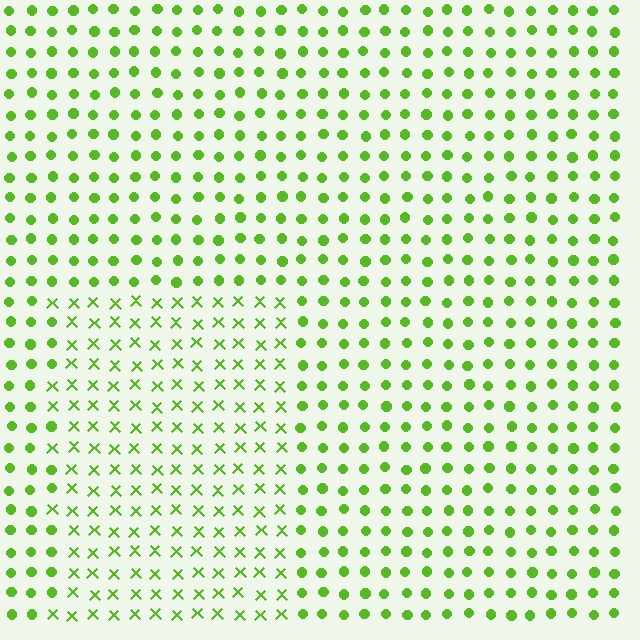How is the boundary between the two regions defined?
The boundary is defined by a change in element shape: X marks inside vs. circles outside. All elements share the same color and spacing.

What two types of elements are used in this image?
The image uses X marks inside the rectangle region and circles outside it.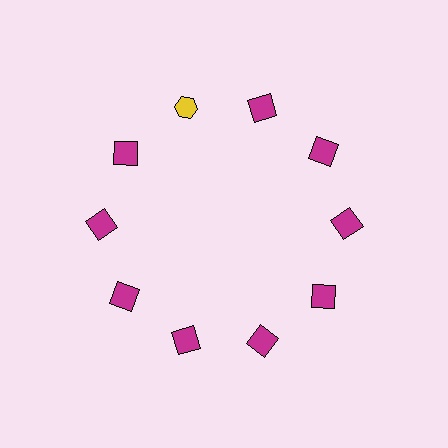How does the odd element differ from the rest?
It differs in both color (yellow instead of magenta) and shape (hexagon instead of square).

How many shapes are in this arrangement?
There are 10 shapes arranged in a ring pattern.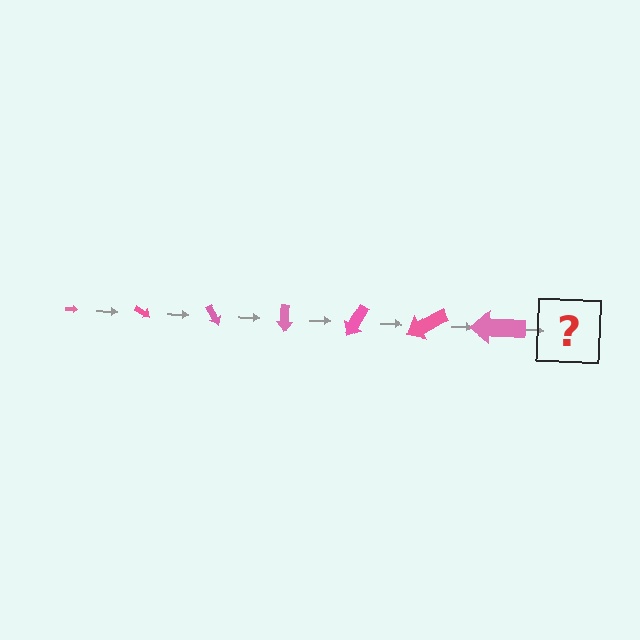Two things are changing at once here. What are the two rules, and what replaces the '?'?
The two rules are that the arrow grows larger each step and it rotates 30 degrees each step. The '?' should be an arrow, larger than the previous one and rotated 210 degrees from the start.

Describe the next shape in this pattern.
It should be an arrow, larger than the previous one and rotated 210 degrees from the start.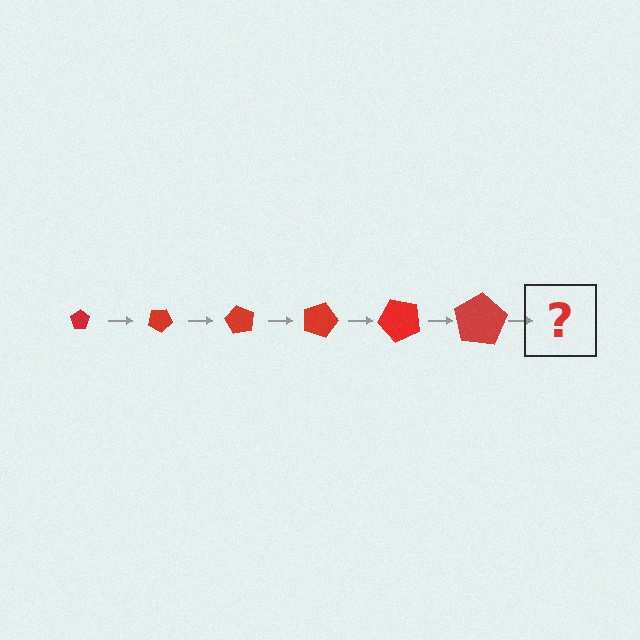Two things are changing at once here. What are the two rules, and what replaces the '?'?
The two rules are that the pentagon grows larger each step and it rotates 30 degrees each step. The '?' should be a pentagon, larger than the previous one and rotated 180 degrees from the start.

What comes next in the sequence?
The next element should be a pentagon, larger than the previous one and rotated 180 degrees from the start.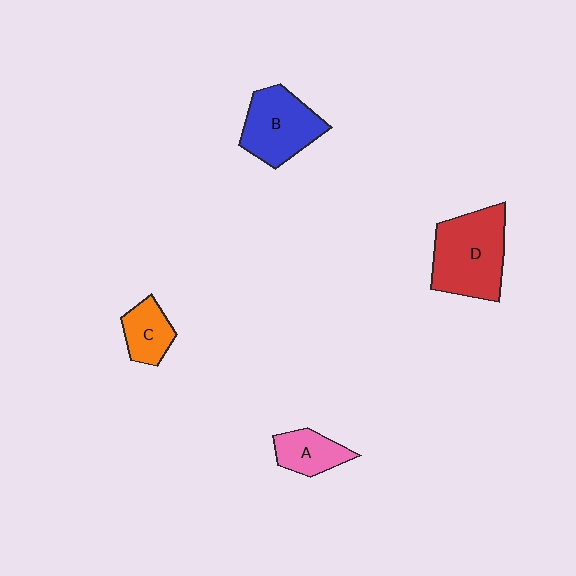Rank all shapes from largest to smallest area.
From largest to smallest: D (red), B (blue), A (pink), C (orange).